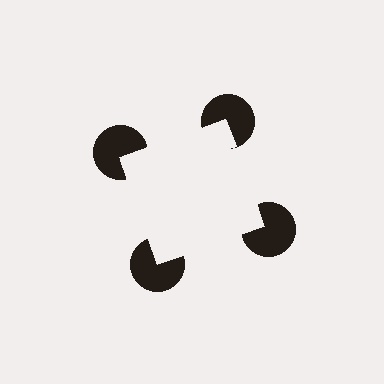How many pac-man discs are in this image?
There are 4 — one at each vertex of the illusory square.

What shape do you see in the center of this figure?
An illusory square — its edges are inferred from the aligned wedge cuts in the pac-man discs, not physically drawn.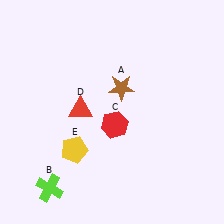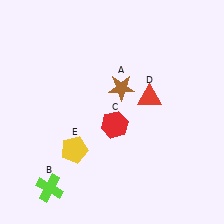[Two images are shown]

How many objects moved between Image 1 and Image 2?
1 object moved between the two images.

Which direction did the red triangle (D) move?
The red triangle (D) moved right.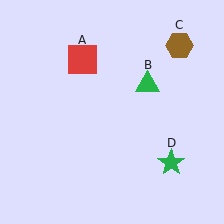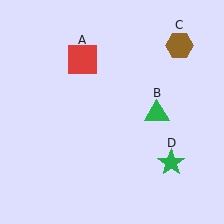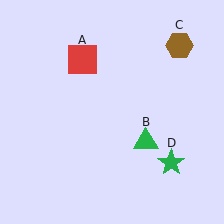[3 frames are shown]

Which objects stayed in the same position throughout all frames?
Red square (object A) and brown hexagon (object C) and green star (object D) remained stationary.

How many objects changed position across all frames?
1 object changed position: green triangle (object B).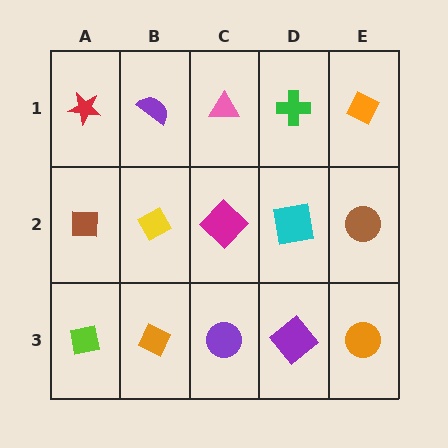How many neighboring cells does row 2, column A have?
3.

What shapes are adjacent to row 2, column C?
A pink triangle (row 1, column C), a purple circle (row 3, column C), a yellow diamond (row 2, column B), a cyan square (row 2, column D).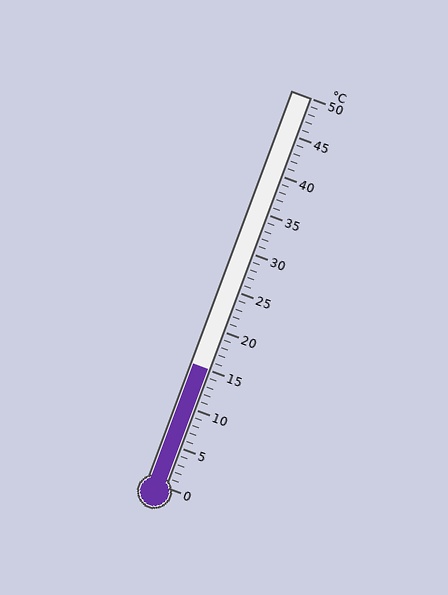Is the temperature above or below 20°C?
The temperature is below 20°C.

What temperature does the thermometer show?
The thermometer shows approximately 15°C.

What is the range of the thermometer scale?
The thermometer scale ranges from 0°C to 50°C.